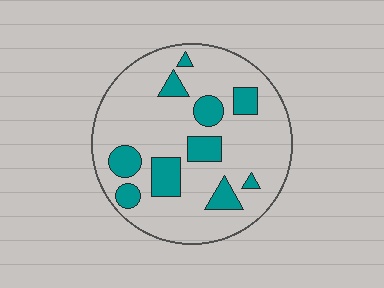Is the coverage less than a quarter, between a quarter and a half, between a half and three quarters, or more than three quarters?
Less than a quarter.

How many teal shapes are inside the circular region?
10.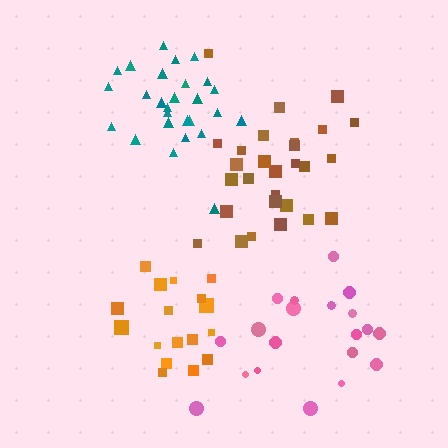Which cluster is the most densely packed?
Teal.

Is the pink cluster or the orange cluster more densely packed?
Orange.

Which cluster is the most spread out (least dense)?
Pink.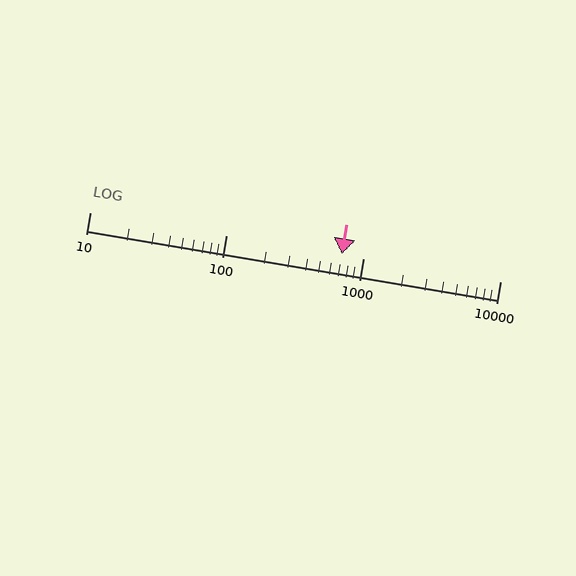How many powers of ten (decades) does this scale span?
The scale spans 3 decades, from 10 to 10000.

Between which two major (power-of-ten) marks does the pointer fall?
The pointer is between 100 and 1000.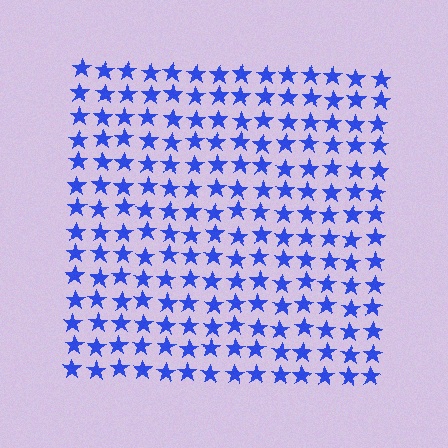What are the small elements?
The small elements are stars.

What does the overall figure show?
The overall figure shows a square.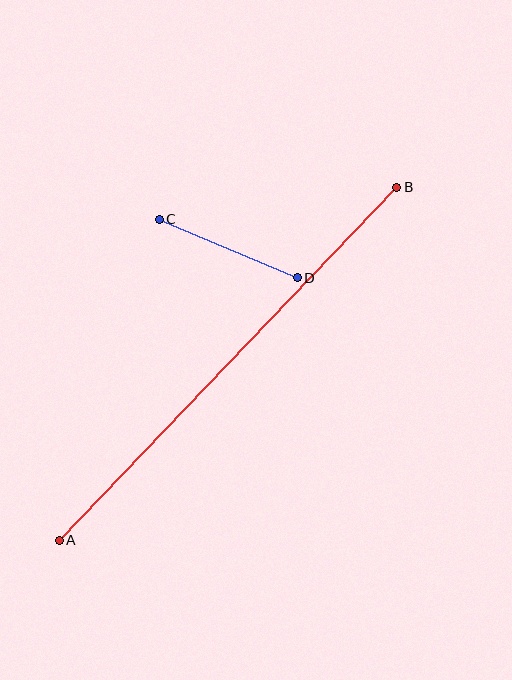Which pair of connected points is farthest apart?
Points A and B are farthest apart.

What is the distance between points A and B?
The distance is approximately 488 pixels.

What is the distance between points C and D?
The distance is approximately 150 pixels.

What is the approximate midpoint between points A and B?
The midpoint is at approximately (228, 364) pixels.